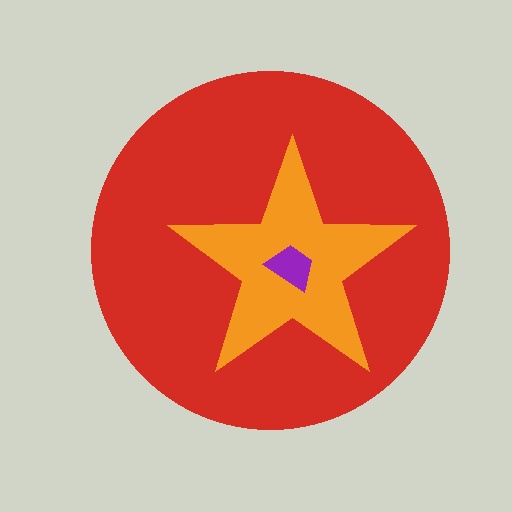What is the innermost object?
The purple trapezoid.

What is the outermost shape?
The red circle.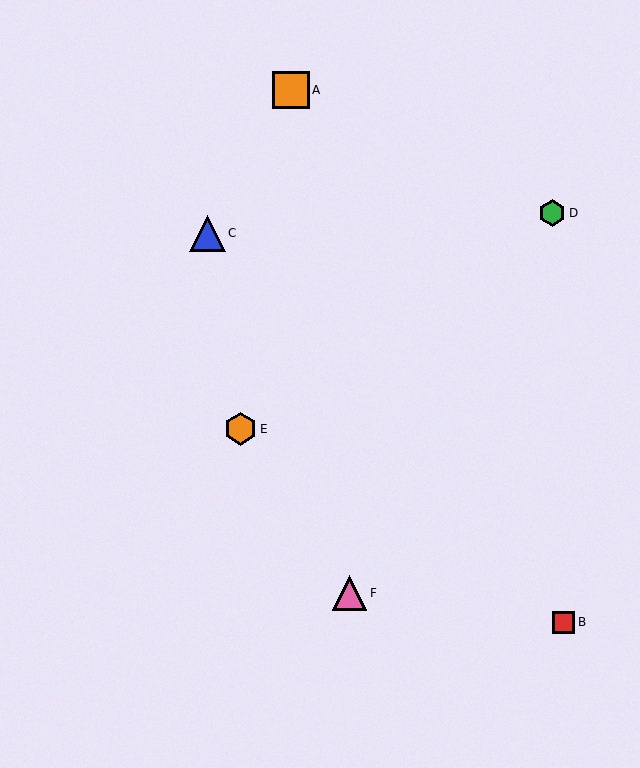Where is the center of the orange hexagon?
The center of the orange hexagon is at (241, 429).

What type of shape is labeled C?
Shape C is a blue triangle.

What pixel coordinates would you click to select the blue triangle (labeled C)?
Click at (207, 233) to select the blue triangle C.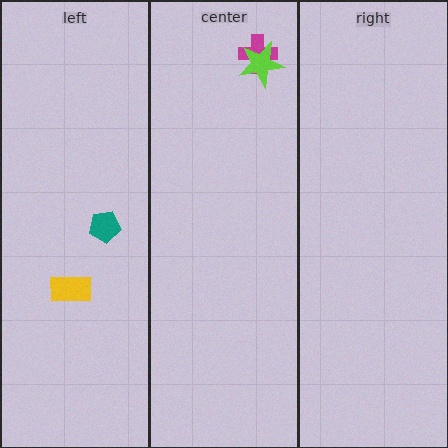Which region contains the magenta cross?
The center region.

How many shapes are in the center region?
2.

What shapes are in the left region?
The yellow rectangle, the teal pentagon.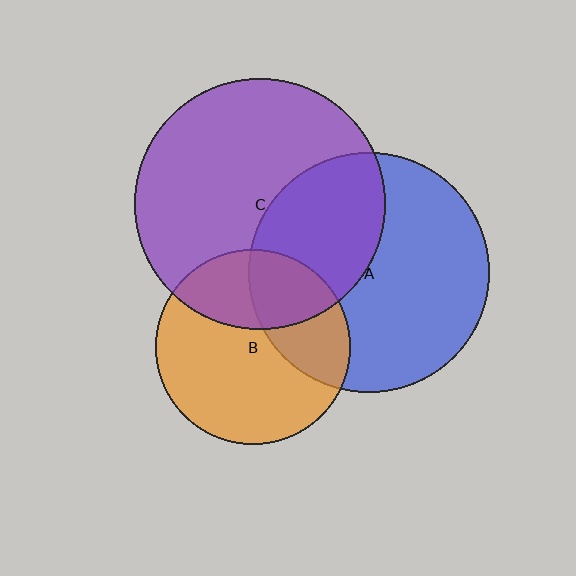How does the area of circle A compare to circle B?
Approximately 1.5 times.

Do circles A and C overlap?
Yes.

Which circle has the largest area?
Circle C (purple).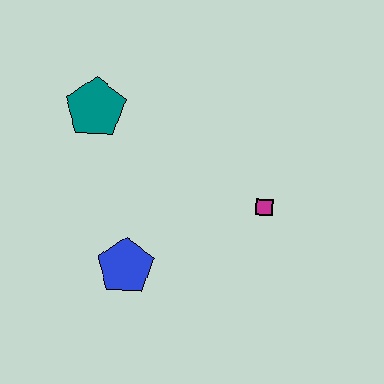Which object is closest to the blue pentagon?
The magenta square is closest to the blue pentagon.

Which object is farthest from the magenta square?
The teal pentagon is farthest from the magenta square.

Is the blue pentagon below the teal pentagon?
Yes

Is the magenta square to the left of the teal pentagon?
No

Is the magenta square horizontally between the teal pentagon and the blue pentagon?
No